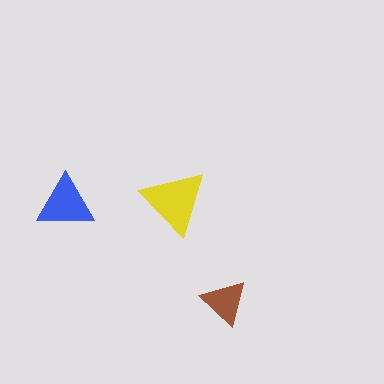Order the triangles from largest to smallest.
the yellow one, the blue one, the brown one.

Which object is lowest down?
The brown triangle is bottommost.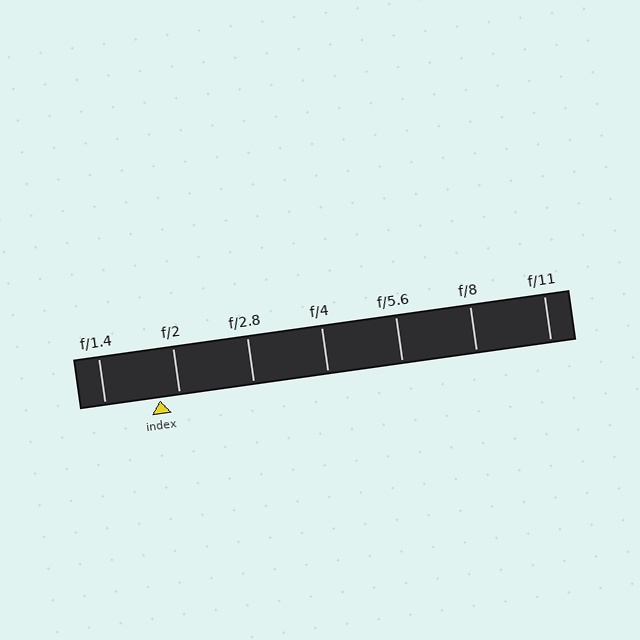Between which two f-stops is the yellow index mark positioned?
The index mark is between f/1.4 and f/2.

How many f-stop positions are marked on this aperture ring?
There are 7 f-stop positions marked.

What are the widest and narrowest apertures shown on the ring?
The widest aperture shown is f/1.4 and the narrowest is f/11.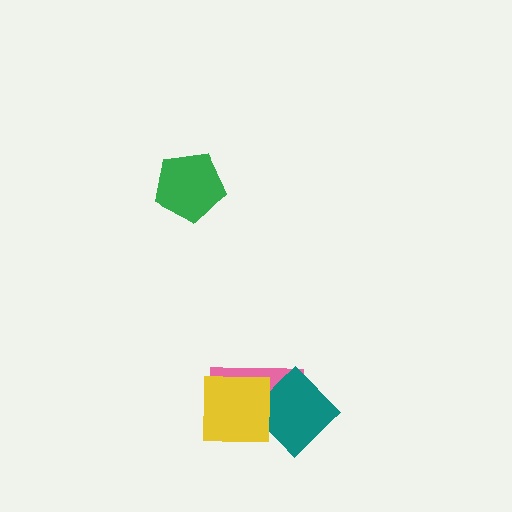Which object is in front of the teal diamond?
The yellow square is in front of the teal diamond.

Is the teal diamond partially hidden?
Yes, it is partially covered by another shape.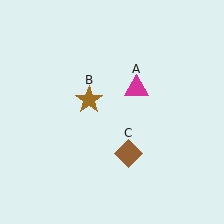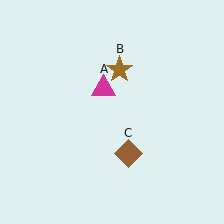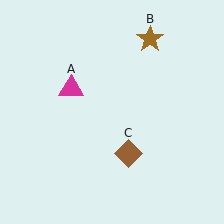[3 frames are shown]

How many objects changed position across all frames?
2 objects changed position: magenta triangle (object A), brown star (object B).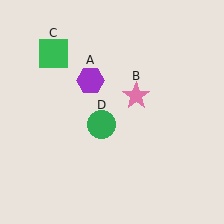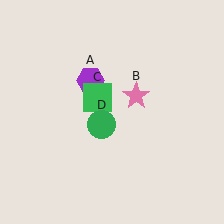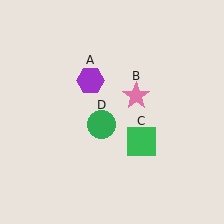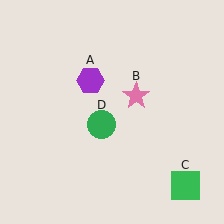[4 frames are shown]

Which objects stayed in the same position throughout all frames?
Purple hexagon (object A) and pink star (object B) and green circle (object D) remained stationary.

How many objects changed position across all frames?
1 object changed position: green square (object C).